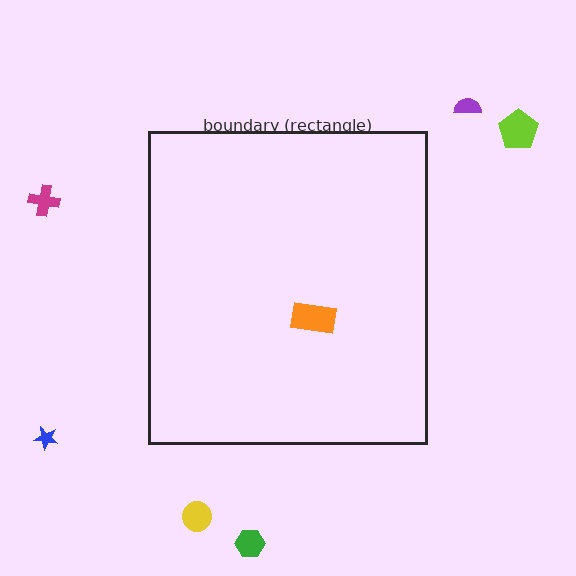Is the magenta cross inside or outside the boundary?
Outside.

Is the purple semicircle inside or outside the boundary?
Outside.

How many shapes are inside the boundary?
1 inside, 6 outside.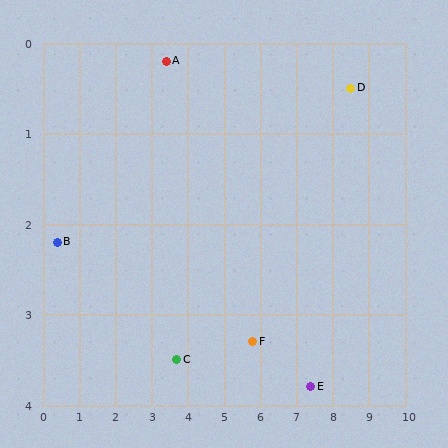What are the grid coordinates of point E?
Point E is at approximately (7.4, 3.8).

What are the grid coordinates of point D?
Point D is at approximately (8.5, 0.5).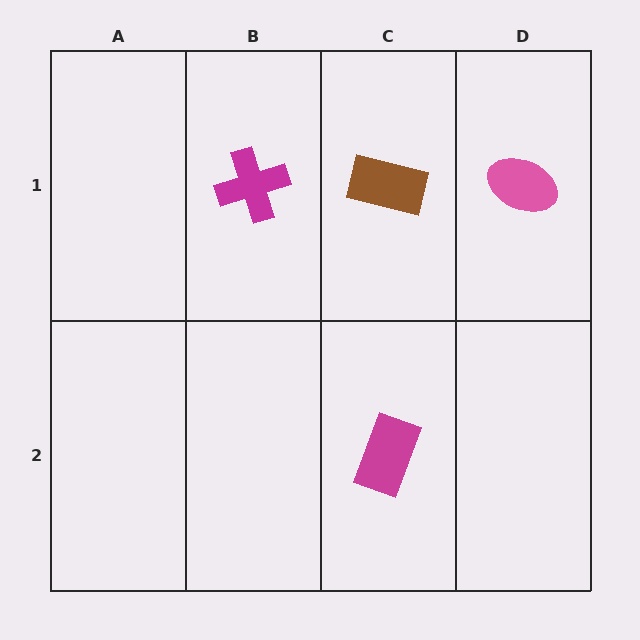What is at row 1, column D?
A pink ellipse.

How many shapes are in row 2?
1 shape.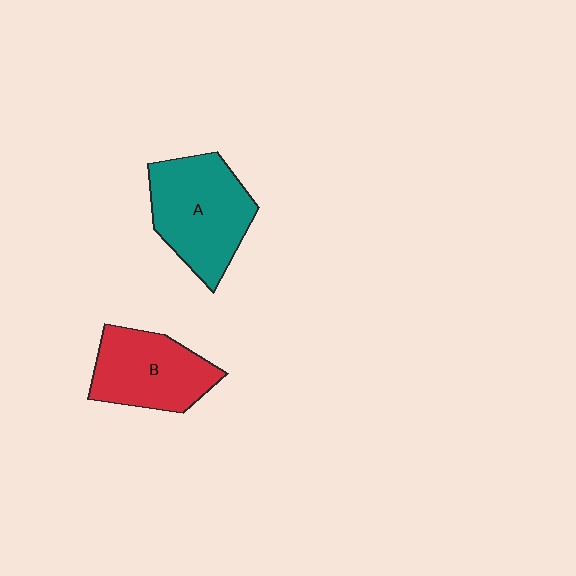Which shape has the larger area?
Shape A (teal).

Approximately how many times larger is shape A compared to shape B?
Approximately 1.2 times.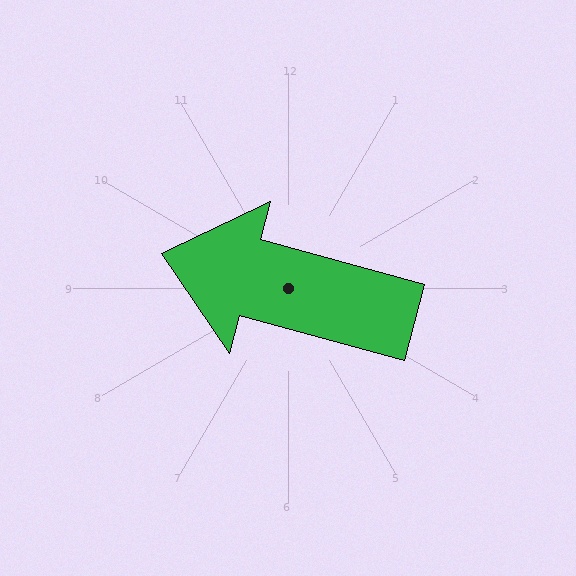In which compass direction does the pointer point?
West.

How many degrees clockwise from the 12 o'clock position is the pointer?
Approximately 285 degrees.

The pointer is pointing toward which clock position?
Roughly 10 o'clock.